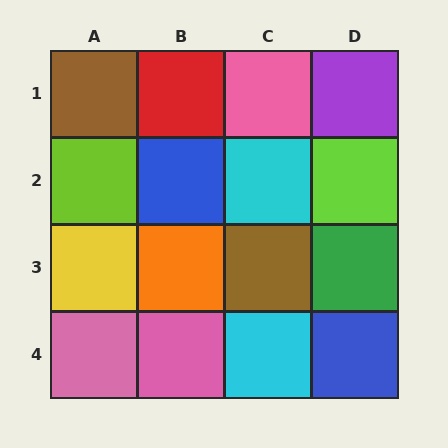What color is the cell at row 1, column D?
Purple.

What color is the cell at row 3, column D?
Green.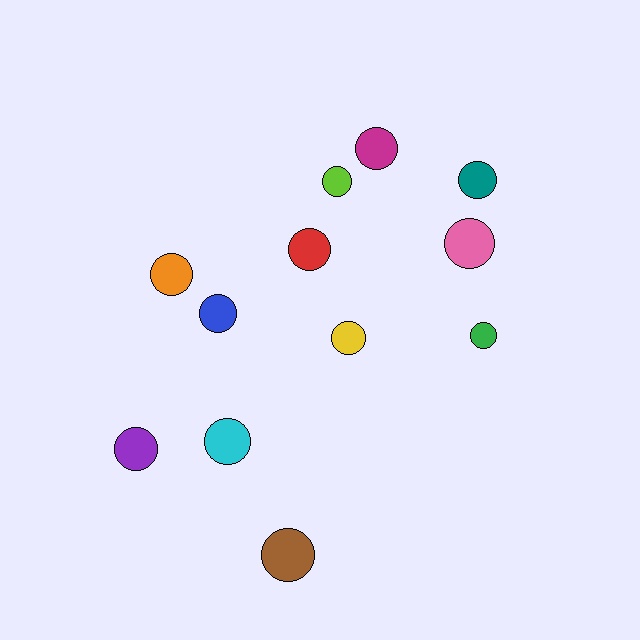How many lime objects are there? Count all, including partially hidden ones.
There is 1 lime object.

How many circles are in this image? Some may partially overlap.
There are 12 circles.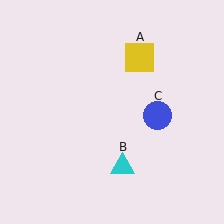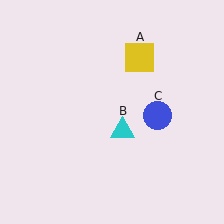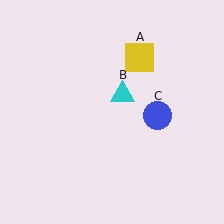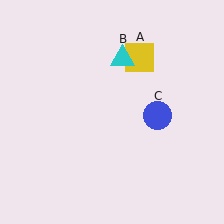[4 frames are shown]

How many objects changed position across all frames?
1 object changed position: cyan triangle (object B).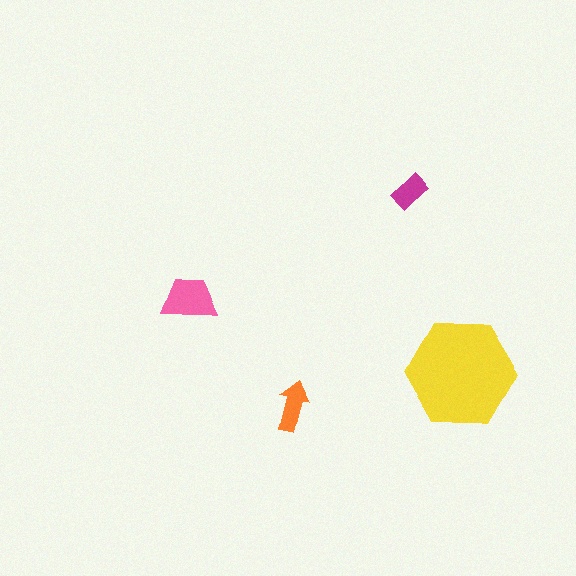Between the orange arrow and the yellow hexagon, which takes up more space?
The yellow hexagon.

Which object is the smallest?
The magenta rectangle.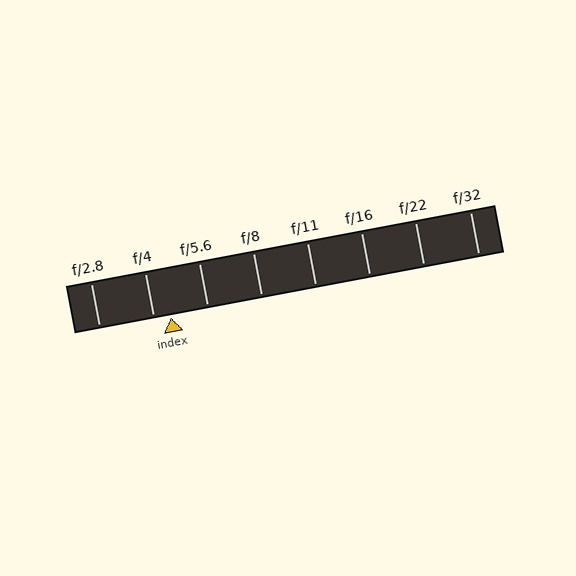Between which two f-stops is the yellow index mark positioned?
The index mark is between f/4 and f/5.6.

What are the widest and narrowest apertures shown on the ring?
The widest aperture shown is f/2.8 and the narrowest is f/32.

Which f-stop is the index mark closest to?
The index mark is closest to f/4.